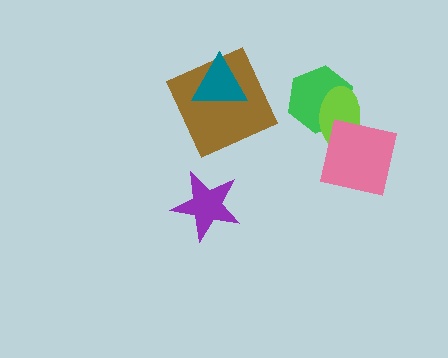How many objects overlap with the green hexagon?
2 objects overlap with the green hexagon.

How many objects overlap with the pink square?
2 objects overlap with the pink square.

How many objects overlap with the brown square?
1 object overlaps with the brown square.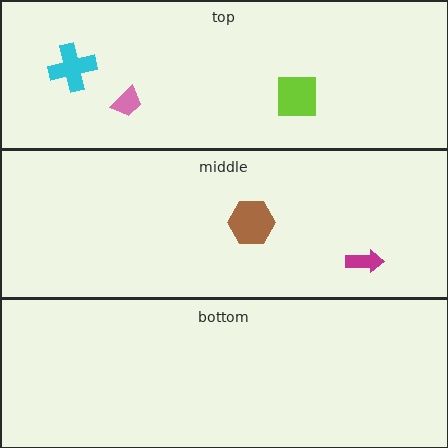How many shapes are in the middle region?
2.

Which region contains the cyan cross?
The top region.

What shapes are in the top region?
The cyan cross, the pink trapezoid, the lime square.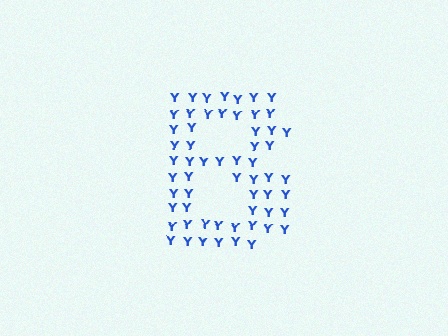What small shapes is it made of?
It is made of small letter Y's.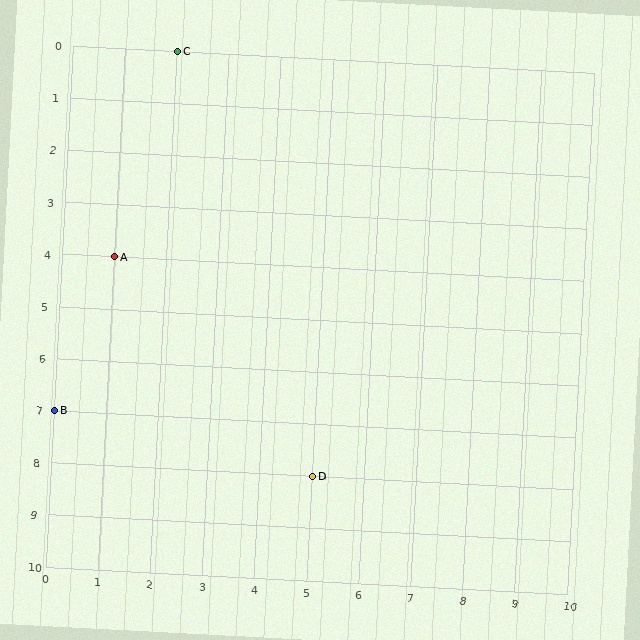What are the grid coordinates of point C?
Point C is at grid coordinates (2, 0).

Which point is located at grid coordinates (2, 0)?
Point C is at (2, 0).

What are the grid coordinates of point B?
Point B is at grid coordinates (0, 7).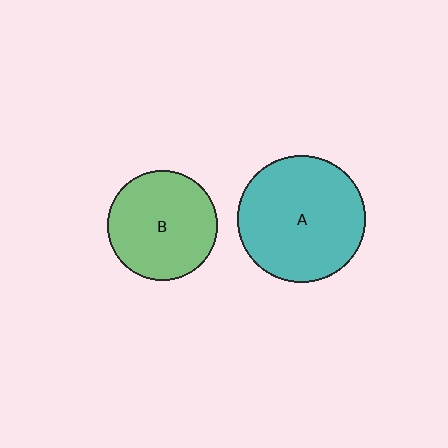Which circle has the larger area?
Circle A (teal).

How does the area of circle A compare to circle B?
Approximately 1.3 times.